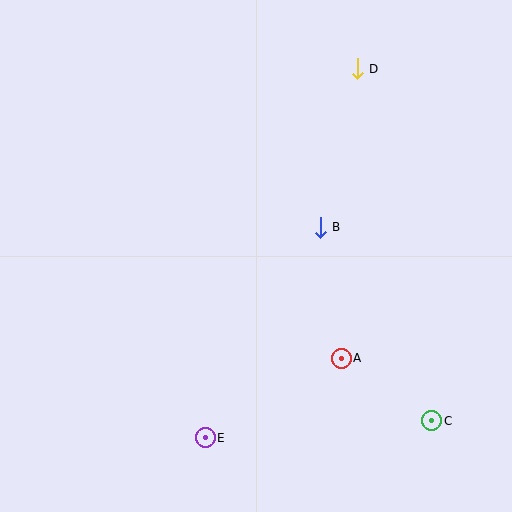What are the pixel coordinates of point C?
Point C is at (432, 421).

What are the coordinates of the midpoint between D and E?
The midpoint between D and E is at (281, 253).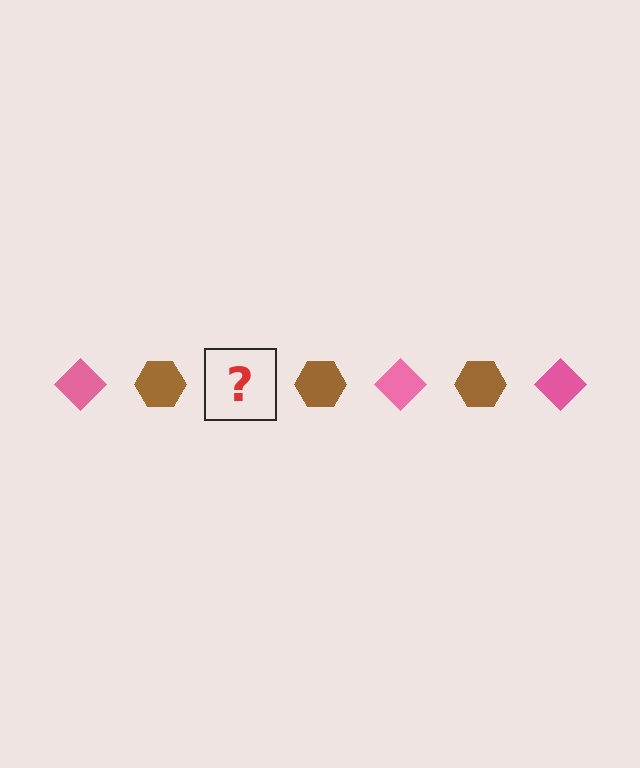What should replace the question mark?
The question mark should be replaced with a pink diamond.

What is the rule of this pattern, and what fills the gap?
The rule is that the pattern alternates between pink diamond and brown hexagon. The gap should be filled with a pink diamond.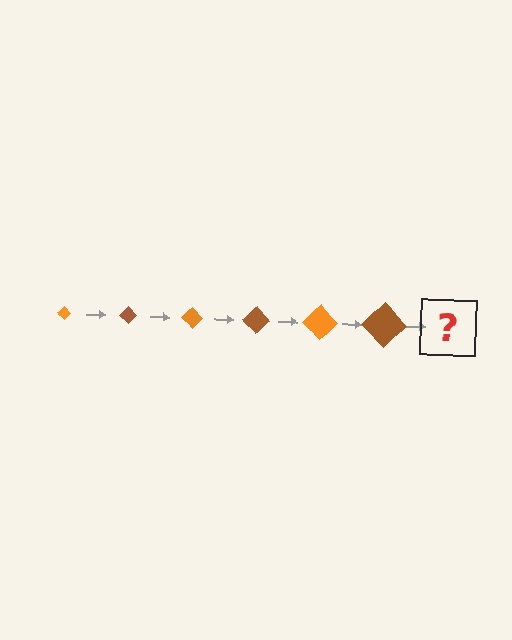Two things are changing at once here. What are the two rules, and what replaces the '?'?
The two rules are that the diamond grows larger each step and the color cycles through orange and brown. The '?' should be an orange diamond, larger than the previous one.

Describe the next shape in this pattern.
It should be an orange diamond, larger than the previous one.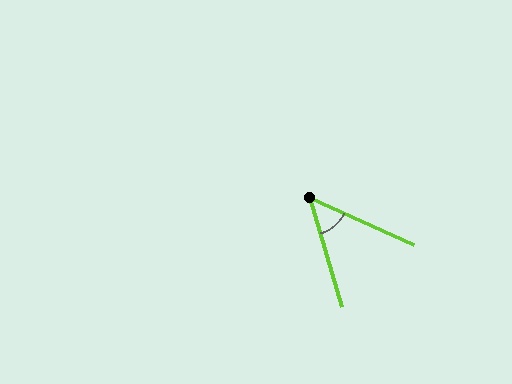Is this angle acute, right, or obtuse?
It is acute.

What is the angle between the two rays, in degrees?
Approximately 49 degrees.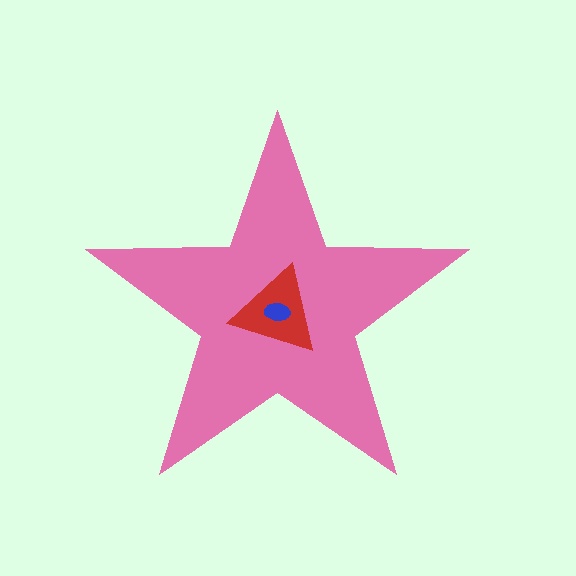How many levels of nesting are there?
3.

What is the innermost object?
The blue ellipse.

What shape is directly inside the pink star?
The red triangle.